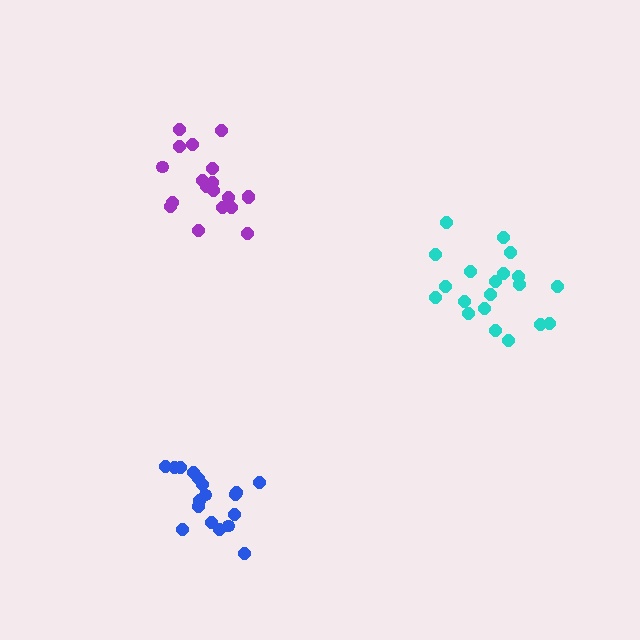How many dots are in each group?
Group 1: 20 dots, Group 2: 18 dots, Group 3: 19 dots (57 total).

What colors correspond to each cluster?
The clusters are colored: cyan, blue, purple.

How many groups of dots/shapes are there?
There are 3 groups.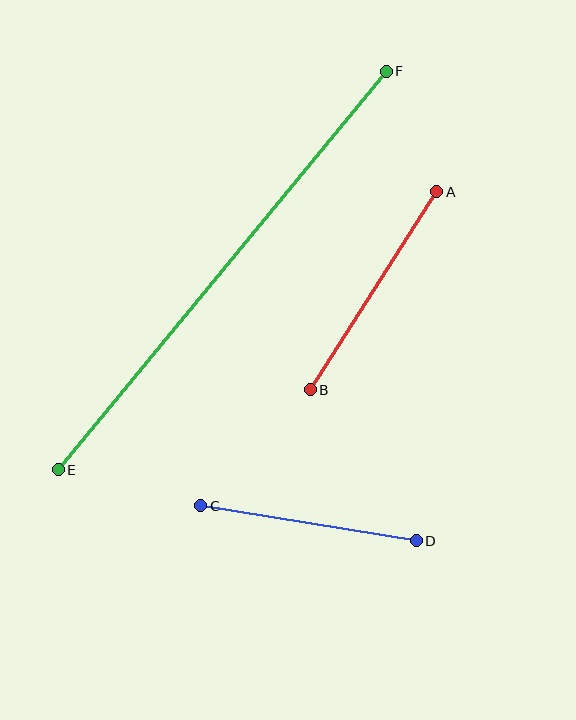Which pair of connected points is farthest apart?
Points E and F are farthest apart.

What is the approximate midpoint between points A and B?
The midpoint is at approximately (373, 291) pixels.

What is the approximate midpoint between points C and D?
The midpoint is at approximately (308, 523) pixels.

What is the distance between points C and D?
The distance is approximately 219 pixels.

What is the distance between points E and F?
The distance is approximately 516 pixels.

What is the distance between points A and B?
The distance is approximately 235 pixels.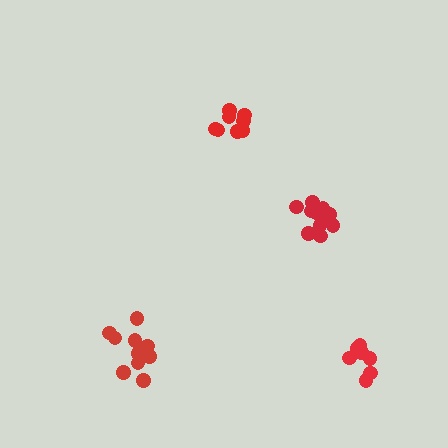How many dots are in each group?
Group 1: 8 dots, Group 2: 7 dots, Group 3: 10 dots, Group 4: 11 dots (36 total).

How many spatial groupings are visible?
There are 4 spatial groupings.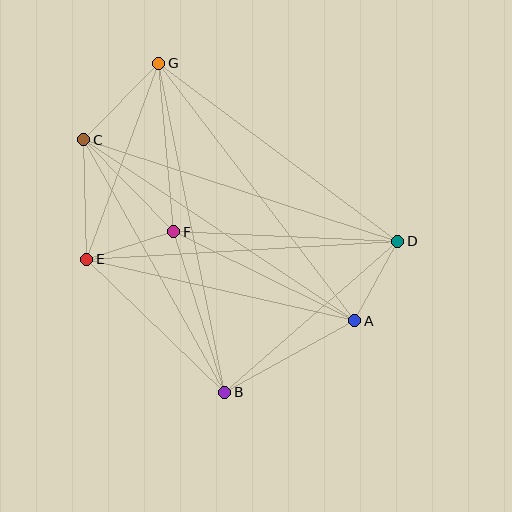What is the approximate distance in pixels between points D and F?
The distance between D and F is approximately 224 pixels.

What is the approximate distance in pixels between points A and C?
The distance between A and C is approximately 326 pixels.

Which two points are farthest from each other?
Points B and G are farthest from each other.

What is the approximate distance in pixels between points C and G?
The distance between C and G is approximately 107 pixels.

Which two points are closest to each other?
Points A and D are closest to each other.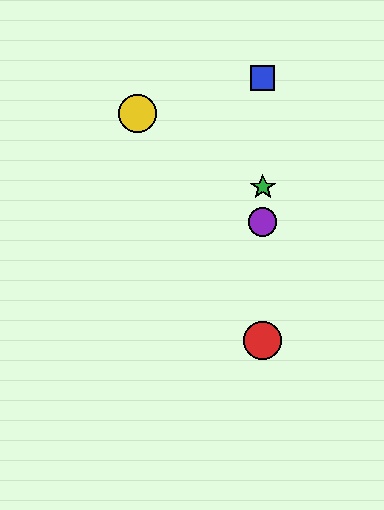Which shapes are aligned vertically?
The red circle, the blue square, the green star, the purple circle are aligned vertically.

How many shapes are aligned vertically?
4 shapes (the red circle, the blue square, the green star, the purple circle) are aligned vertically.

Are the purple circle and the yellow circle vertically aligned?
No, the purple circle is at x≈263 and the yellow circle is at x≈137.